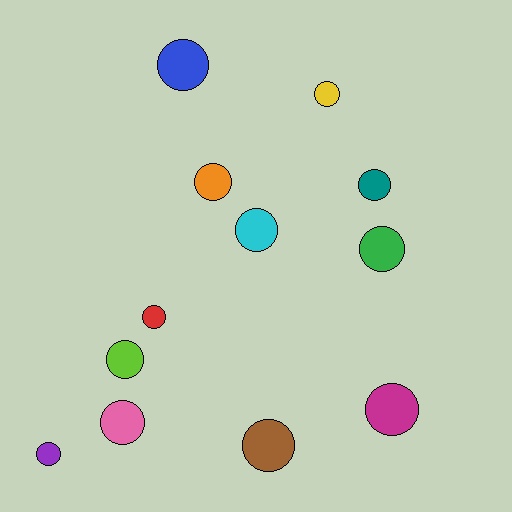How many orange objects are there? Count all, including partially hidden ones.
There is 1 orange object.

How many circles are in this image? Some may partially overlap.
There are 12 circles.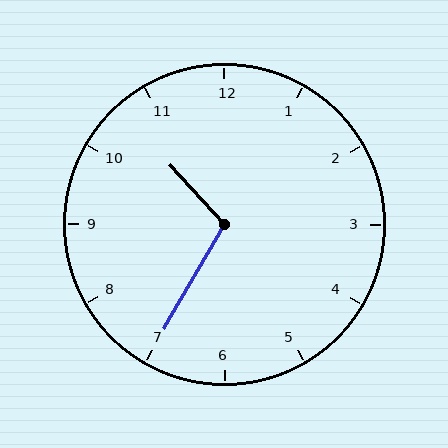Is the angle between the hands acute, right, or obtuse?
It is obtuse.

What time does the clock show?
10:35.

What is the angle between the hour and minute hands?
Approximately 108 degrees.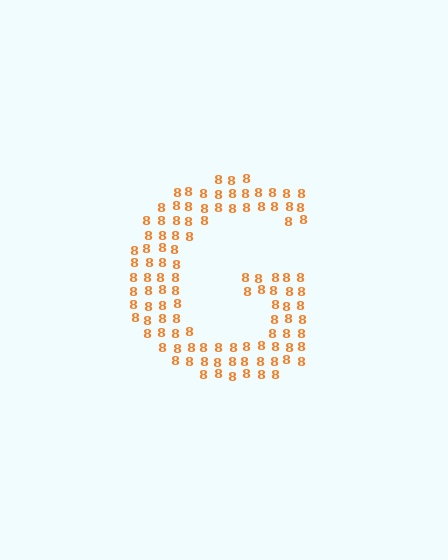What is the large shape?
The large shape is the letter G.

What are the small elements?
The small elements are digit 8's.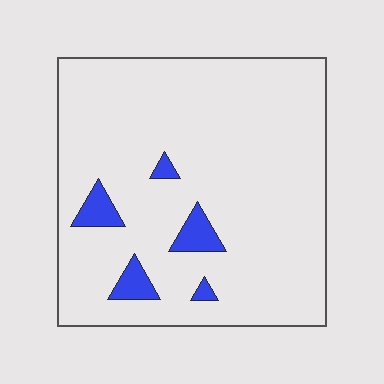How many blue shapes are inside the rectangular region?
5.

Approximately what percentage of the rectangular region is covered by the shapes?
Approximately 5%.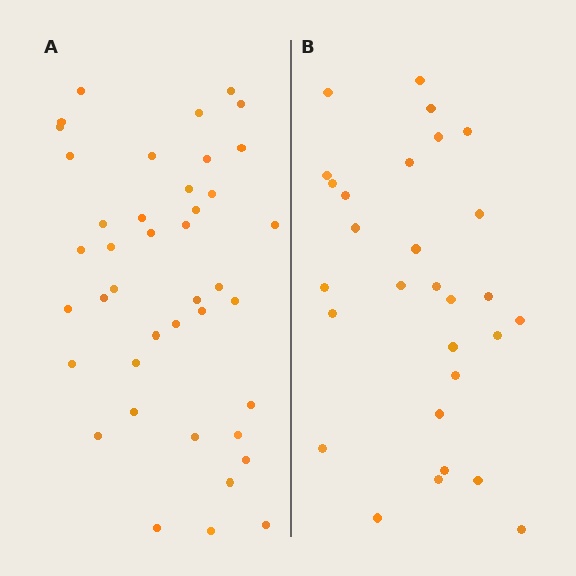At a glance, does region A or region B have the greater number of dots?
Region A (the left region) has more dots.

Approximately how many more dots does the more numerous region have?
Region A has roughly 12 or so more dots than region B.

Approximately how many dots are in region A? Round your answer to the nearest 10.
About 40 dots. (The exact count is 41, which rounds to 40.)